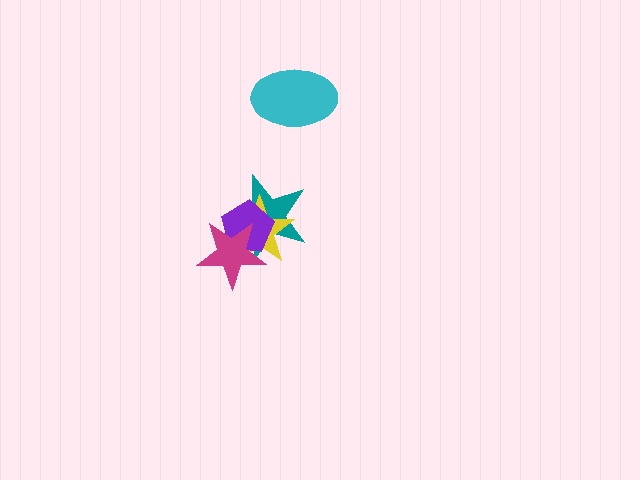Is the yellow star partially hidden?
Yes, it is partially covered by another shape.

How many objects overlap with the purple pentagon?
3 objects overlap with the purple pentagon.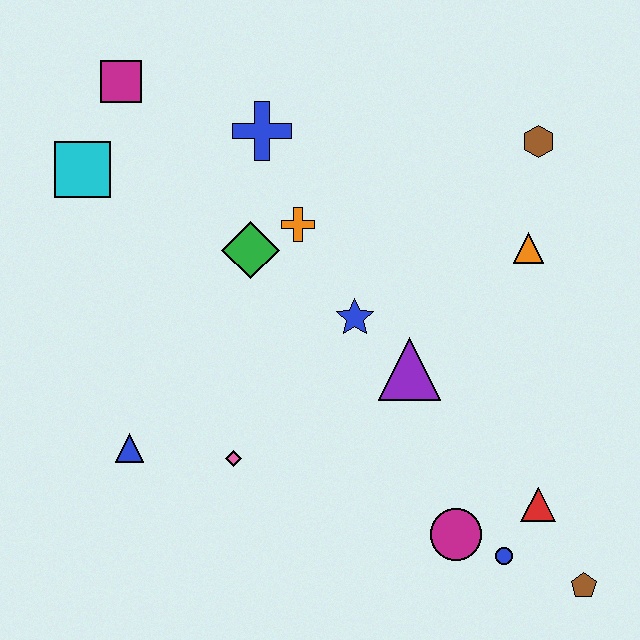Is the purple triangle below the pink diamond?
No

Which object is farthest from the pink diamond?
The brown hexagon is farthest from the pink diamond.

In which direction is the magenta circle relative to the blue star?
The magenta circle is below the blue star.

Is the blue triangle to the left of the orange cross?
Yes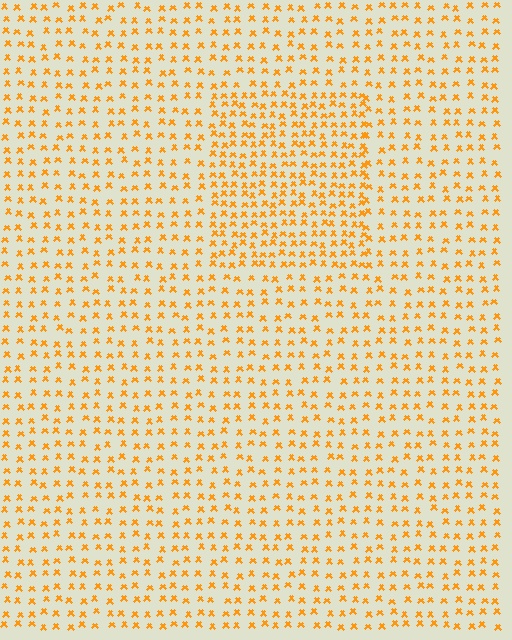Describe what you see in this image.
The image contains small orange elements arranged at two different densities. A rectangle-shaped region is visible where the elements are more densely packed than the surrounding area.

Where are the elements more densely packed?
The elements are more densely packed inside the rectangle boundary.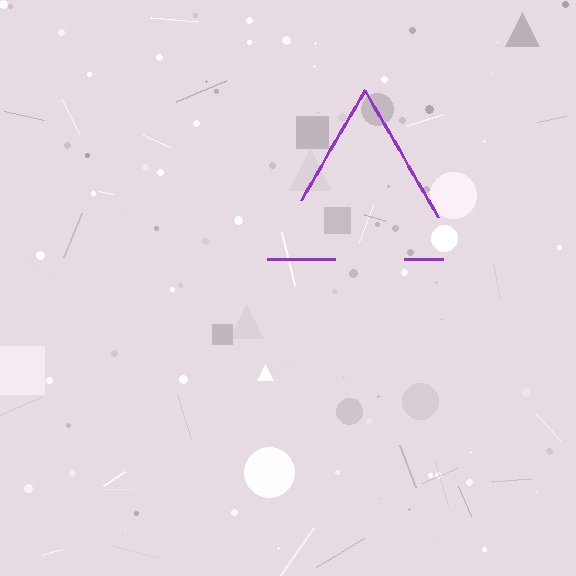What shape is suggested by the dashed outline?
The dashed outline suggests a triangle.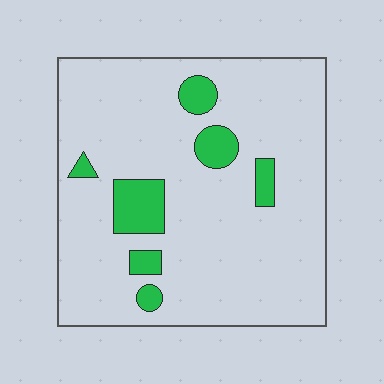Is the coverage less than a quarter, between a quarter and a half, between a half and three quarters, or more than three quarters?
Less than a quarter.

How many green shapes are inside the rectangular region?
7.